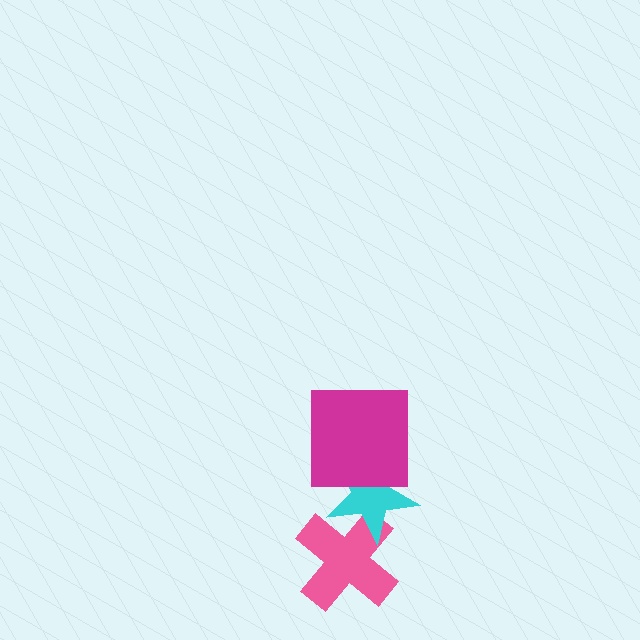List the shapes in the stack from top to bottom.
From top to bottom: the magenta square, the cyan star, the pink cross.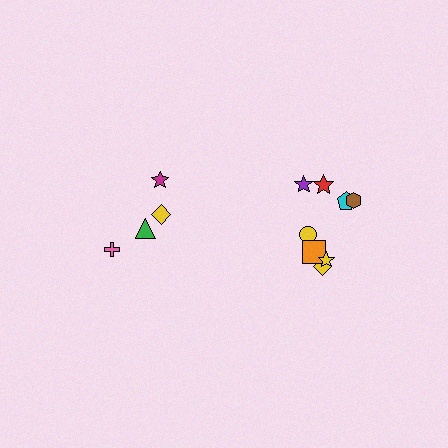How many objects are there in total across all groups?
There are 12 objects.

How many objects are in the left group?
There are 4 objects.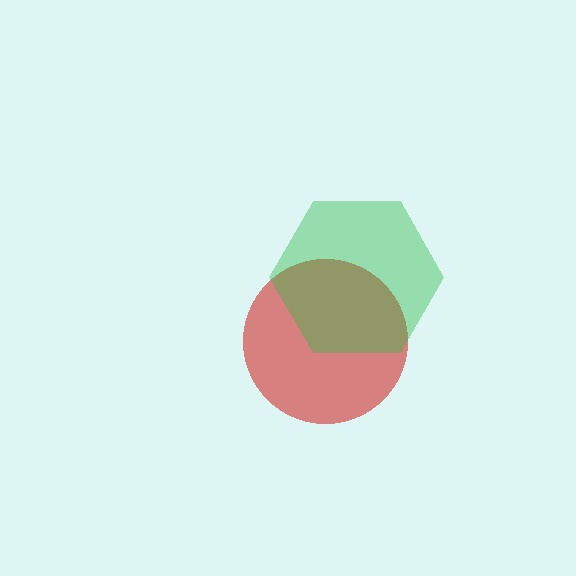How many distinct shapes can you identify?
There are 2 distinct shapes: a red circle, a green hexagon.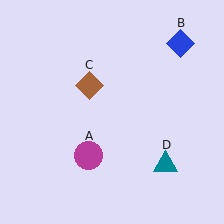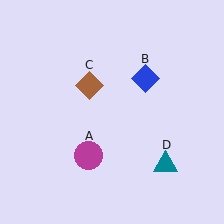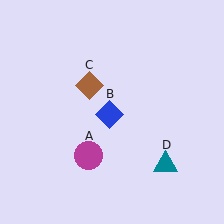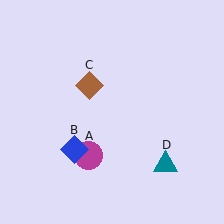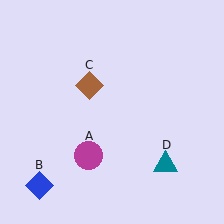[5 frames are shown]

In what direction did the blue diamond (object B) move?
The blue diamond (object B) moved down and to the left.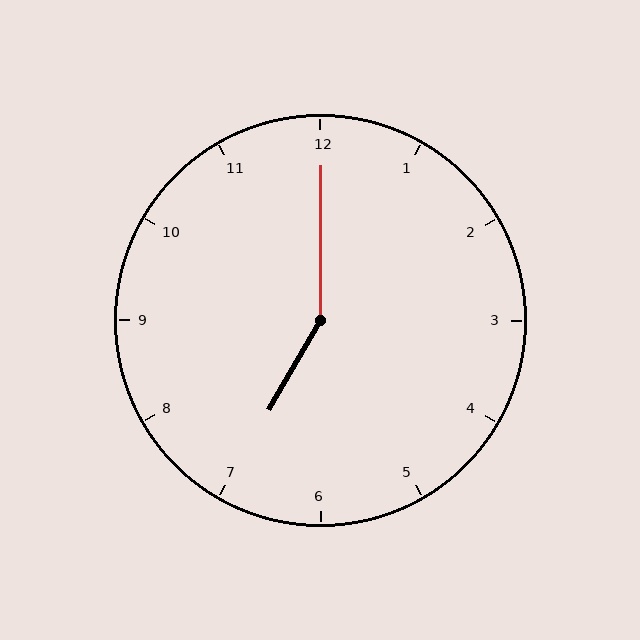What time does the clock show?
7:00.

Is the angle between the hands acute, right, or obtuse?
It is obtuse.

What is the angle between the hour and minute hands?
Approximately 150 degrees.